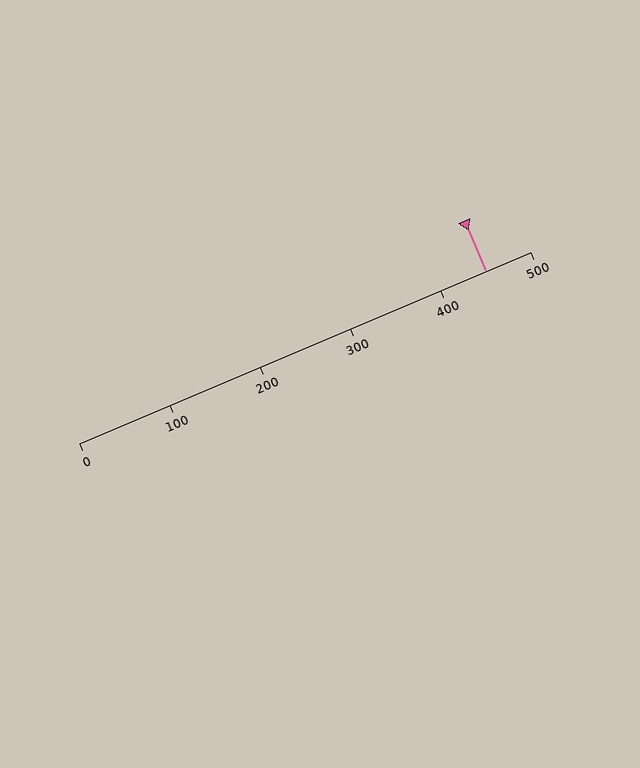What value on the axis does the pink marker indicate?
The marker indicates approximately 450.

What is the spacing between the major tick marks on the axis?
The major ticks are spaced 100 apart.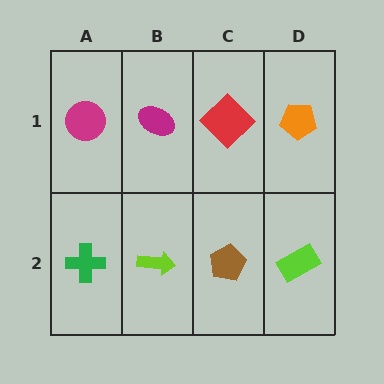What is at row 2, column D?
A lime rectangle.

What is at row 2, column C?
A brown pentagon.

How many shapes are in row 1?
4 shapes.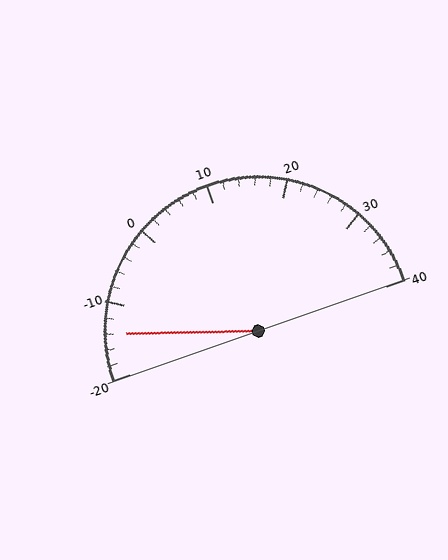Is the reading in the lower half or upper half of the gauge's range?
The reading is in the lower half of the range (-20 to 40).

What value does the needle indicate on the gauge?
The needle indicates approximately -14.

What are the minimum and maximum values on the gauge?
The gauge ranges from -20 to 40.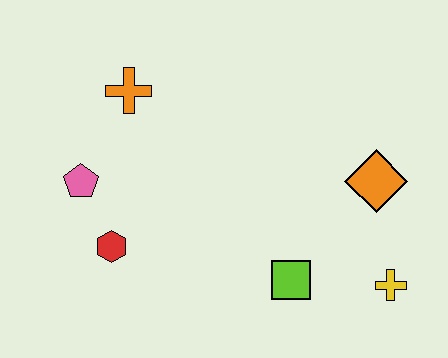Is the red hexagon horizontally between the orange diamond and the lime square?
No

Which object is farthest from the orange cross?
The yellow cross is farthest from the orange cross.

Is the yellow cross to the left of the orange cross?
No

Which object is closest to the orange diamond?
The yellow cross is closest to the orange diamond.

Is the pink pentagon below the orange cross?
Yes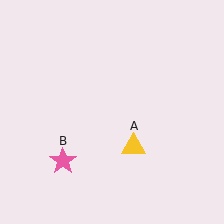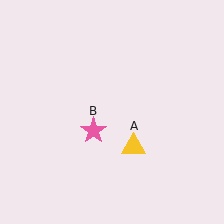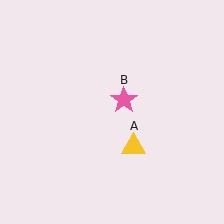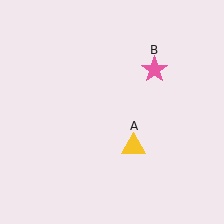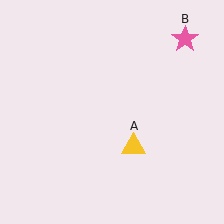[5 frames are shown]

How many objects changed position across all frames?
1 object changed position: pink star (object B).